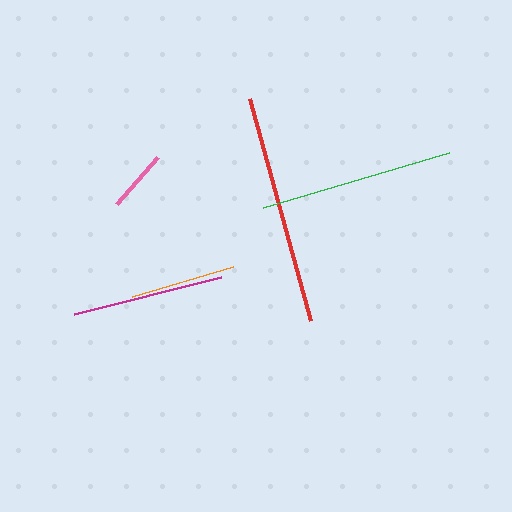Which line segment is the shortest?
The pink line is the shortest at approximately 62 pixels.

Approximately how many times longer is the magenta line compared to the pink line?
The magenta line is approximately 2.4 times the length of the pink line.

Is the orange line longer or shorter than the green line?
The green line is longer than the orange line.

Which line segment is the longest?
The red line is the longest at approximately 230 pixels.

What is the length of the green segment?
The green segment is approximately 194 pixels long.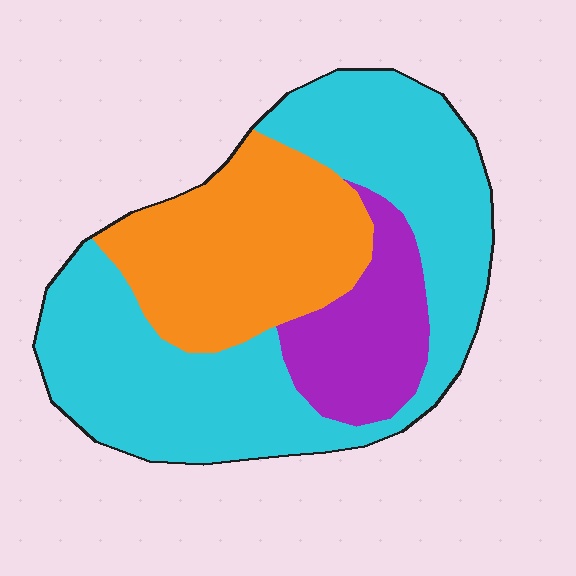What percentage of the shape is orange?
Orange covers roughly 30% of the shape.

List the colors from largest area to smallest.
From largest to smallest: cyan, orange, purple.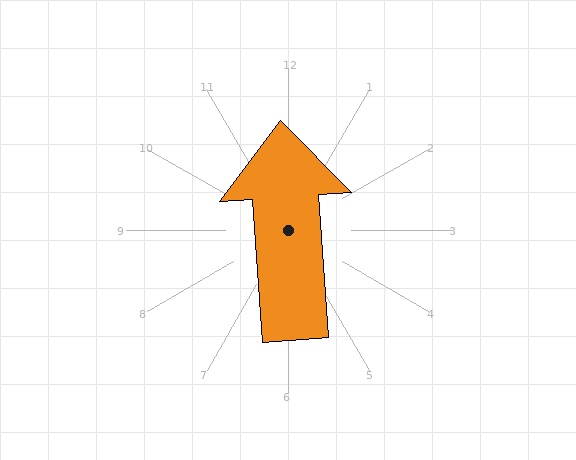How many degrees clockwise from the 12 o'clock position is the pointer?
Approximately 356 degrees.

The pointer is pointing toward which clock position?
Roughly 12 o'clock.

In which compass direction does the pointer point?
North.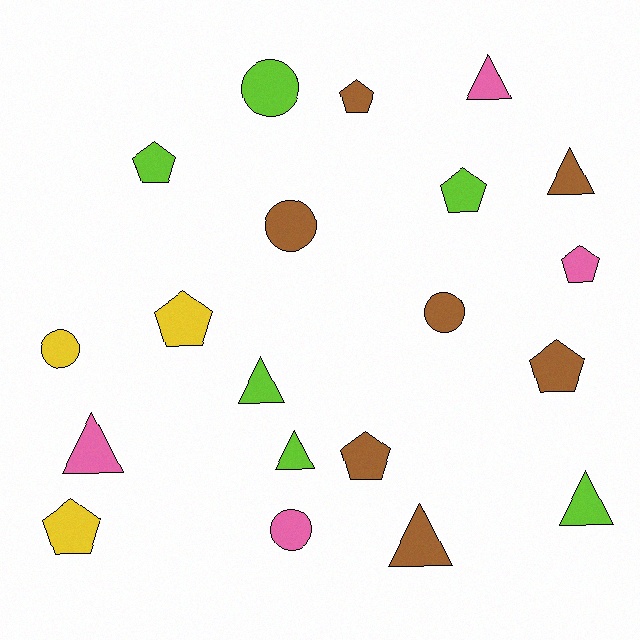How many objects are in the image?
There are 20 objects.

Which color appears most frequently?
Brown, with 7 objects.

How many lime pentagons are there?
There are 2 lime pentagons.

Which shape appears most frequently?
Pentagon, with 8 objects.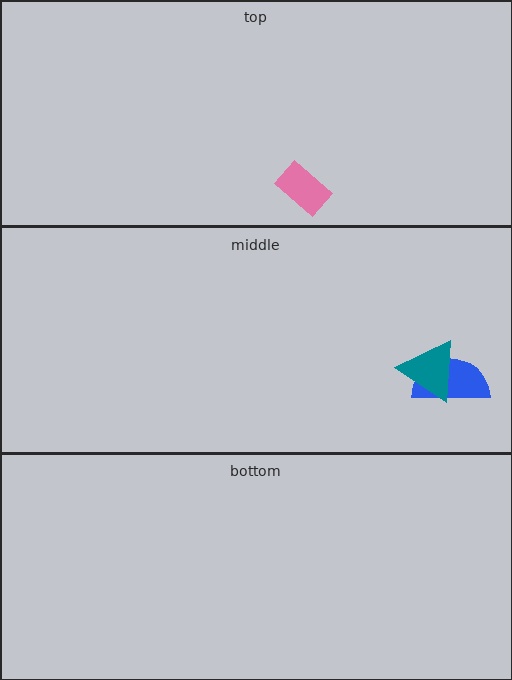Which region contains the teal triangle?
The middle region.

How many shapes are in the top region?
1.